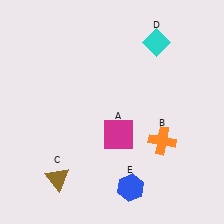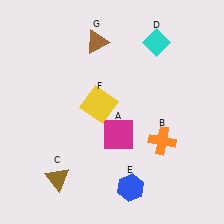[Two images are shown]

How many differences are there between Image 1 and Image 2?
There are 2 differences between the two images.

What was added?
A yellow square (F), a brown triangle (G) were added in Image 2.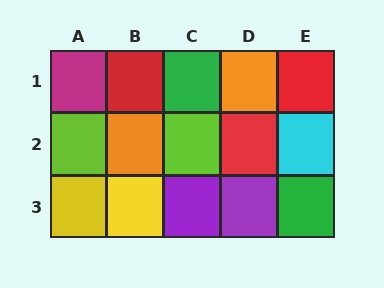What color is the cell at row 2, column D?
Red.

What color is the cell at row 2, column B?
Orange.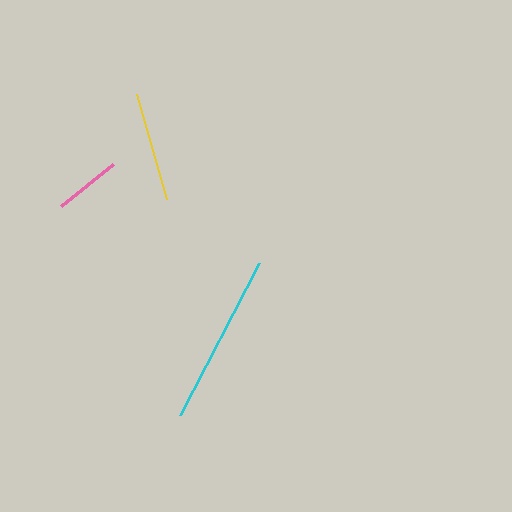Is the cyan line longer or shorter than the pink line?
The cyan line is longer than the pink line.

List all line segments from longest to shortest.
From longest to shortest: cyan, yellow, pink.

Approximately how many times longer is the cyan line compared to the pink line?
The cyan line is approximately 2.6 times the length of the pink line.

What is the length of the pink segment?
The pink segment is approximately 66 pixels long.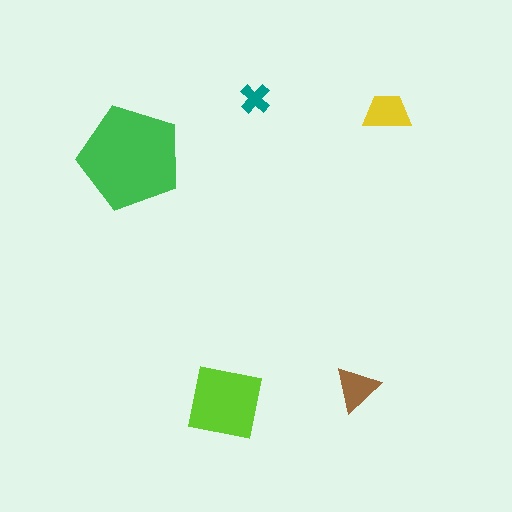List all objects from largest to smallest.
The green pentagon, the lime square, the yellow trapezoid, the brown triangle, the teal cross.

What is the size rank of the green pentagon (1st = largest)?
1st.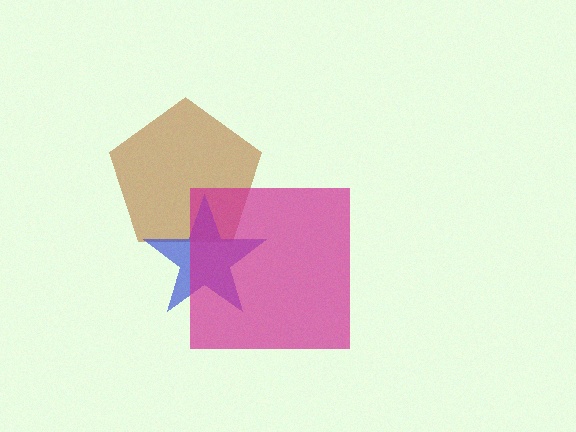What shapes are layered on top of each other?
The layered shapes are: a brown pentagon, a blue star, a magenta square.